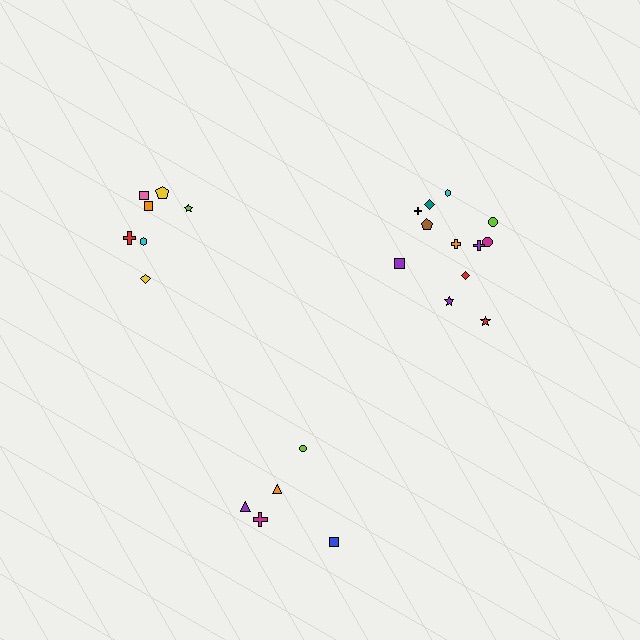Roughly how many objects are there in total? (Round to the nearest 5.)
Roughly 25 objects in total.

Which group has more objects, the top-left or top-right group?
The top-right group.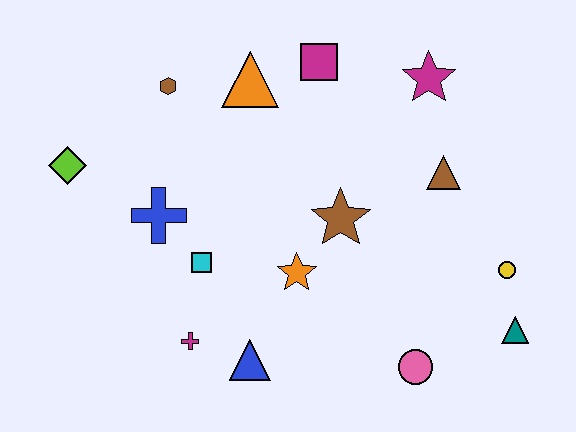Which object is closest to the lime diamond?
The blue cross is closest to the lime diamond.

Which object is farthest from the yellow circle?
The lime diamond is farthest from the yellow circle.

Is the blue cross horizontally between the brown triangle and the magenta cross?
No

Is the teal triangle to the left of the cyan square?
No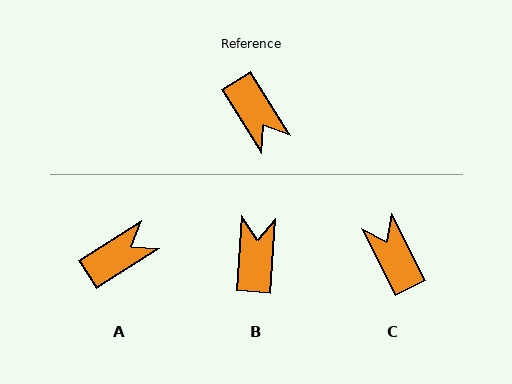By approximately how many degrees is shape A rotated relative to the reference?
Approximately 91 degrees counter-clockwise.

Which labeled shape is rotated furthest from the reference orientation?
C, about 175 degrees away.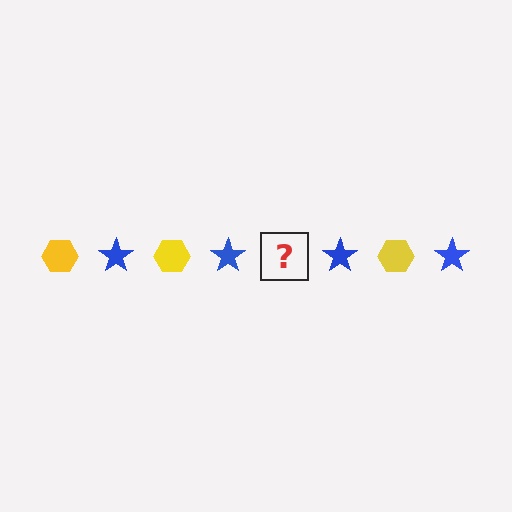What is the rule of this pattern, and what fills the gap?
The rule is that the pattern alternates between yellow hexagon and blue star. The gap should be filled with a yellow hexagon.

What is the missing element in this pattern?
The missing element is a yellow hexagon.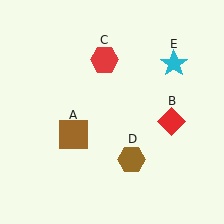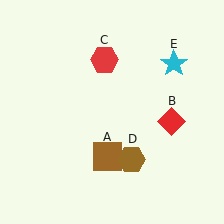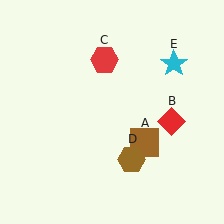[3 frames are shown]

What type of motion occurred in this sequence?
The brown square (object A) rotated counterclockwise around the center of the scene.